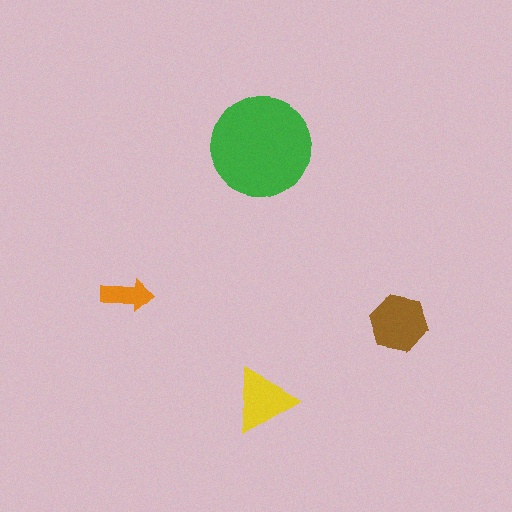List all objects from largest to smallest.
The green circle, the brown hexagon, the yellow triangle, the orange arrow.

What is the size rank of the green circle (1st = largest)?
1st.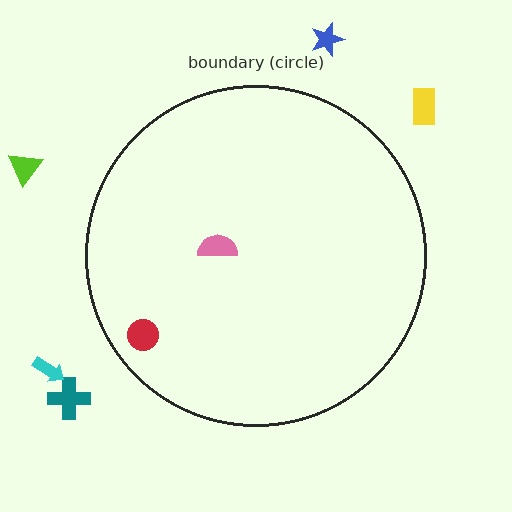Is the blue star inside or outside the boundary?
Outside.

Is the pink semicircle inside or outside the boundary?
Inside.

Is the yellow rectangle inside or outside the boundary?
Outside.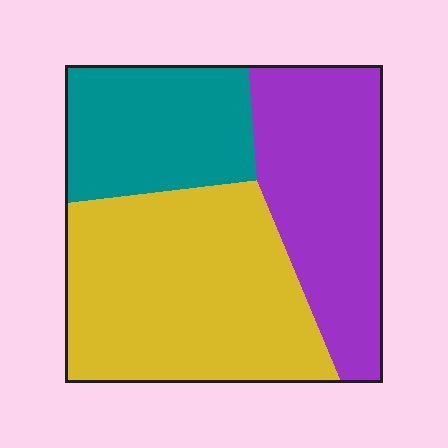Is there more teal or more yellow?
Yellow.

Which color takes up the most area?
Yellow, at roughly 45%.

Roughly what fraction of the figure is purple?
Purple covers around 30% of the figure.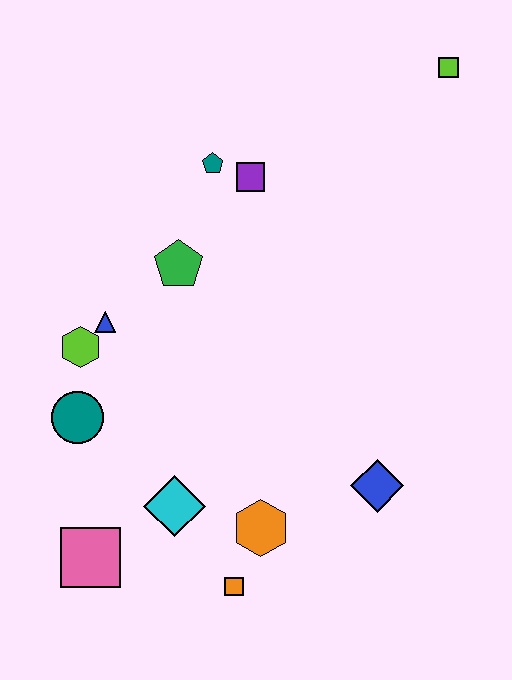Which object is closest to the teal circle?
The lime hexagon is closest to the teal circle.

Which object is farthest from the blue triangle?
The lime square is farthest from the blue triangle.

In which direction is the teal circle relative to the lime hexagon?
The teal circle is below the lime hexagon.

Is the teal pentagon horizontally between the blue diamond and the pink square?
Yes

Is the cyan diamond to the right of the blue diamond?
No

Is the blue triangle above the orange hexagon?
Yes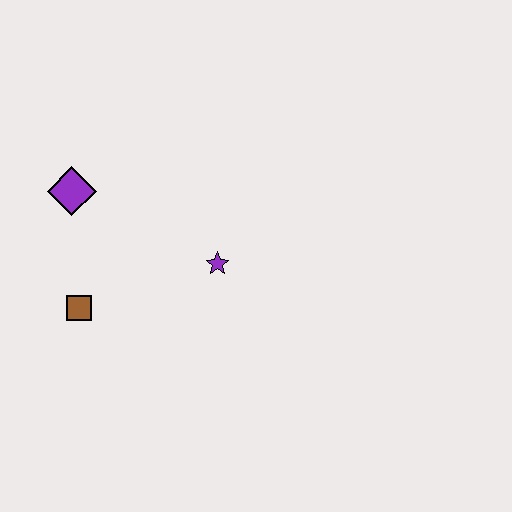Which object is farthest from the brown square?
The purple star is farthest from the brown square.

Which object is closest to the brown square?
The purple diamond is closest to the brown square.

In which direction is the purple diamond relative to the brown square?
The purple diamond is above the brown square.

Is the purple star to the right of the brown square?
Yes